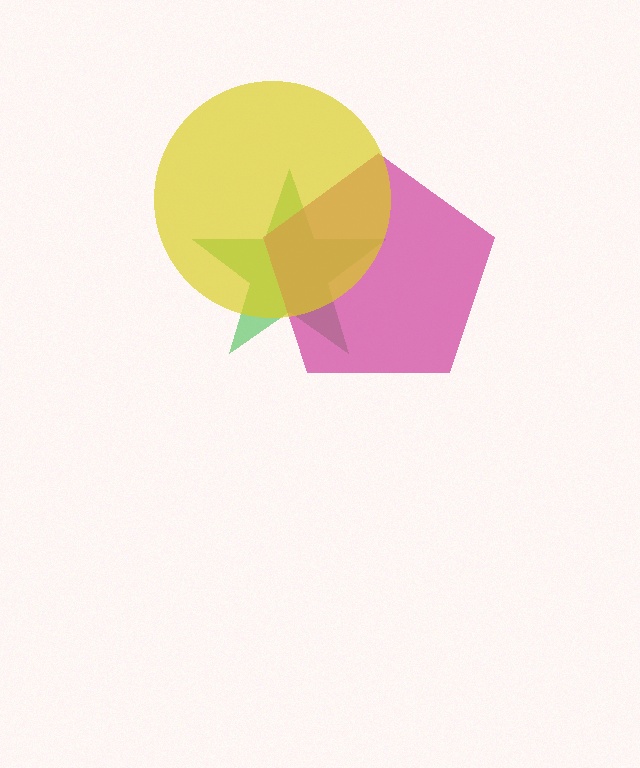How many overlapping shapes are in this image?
There are 3 overlapping shapes in the image.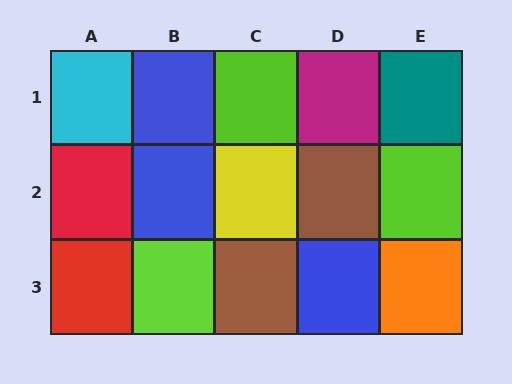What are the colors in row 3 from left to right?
Red, lime, brown, blue, orange.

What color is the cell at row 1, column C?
Lime.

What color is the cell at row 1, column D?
Magenta.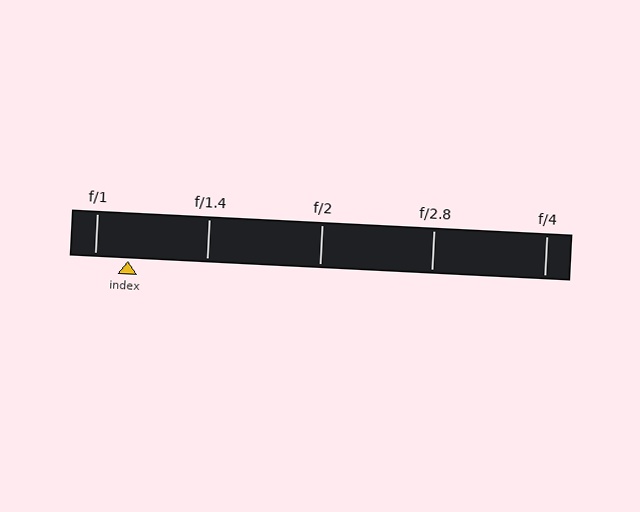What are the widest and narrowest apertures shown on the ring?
The widest aperture shown is f/1 and the narrowest is f/4.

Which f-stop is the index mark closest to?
The index mark is closest to f/1.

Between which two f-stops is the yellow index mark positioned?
The index mark is between f/1 and f/1.4.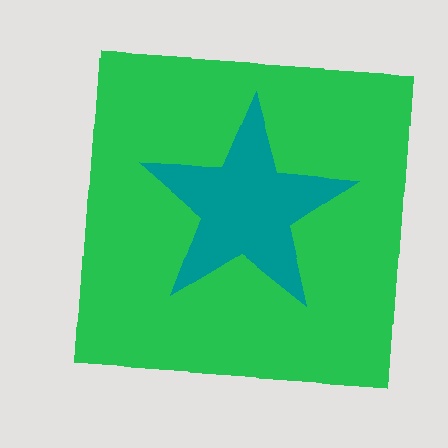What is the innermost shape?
The teal star.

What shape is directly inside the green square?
The teal star.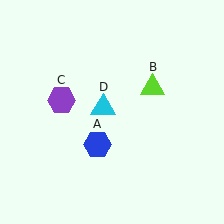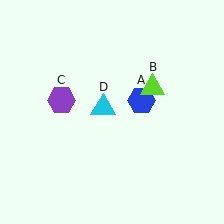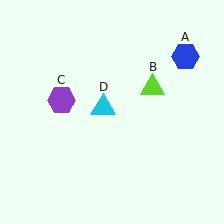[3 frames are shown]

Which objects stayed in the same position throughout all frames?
Lime triangle (object B) and purple hexagon (object C) and cyan triangle (object D) remained stationary.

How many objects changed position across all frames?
1 object changed position: blue hexagon (object A).